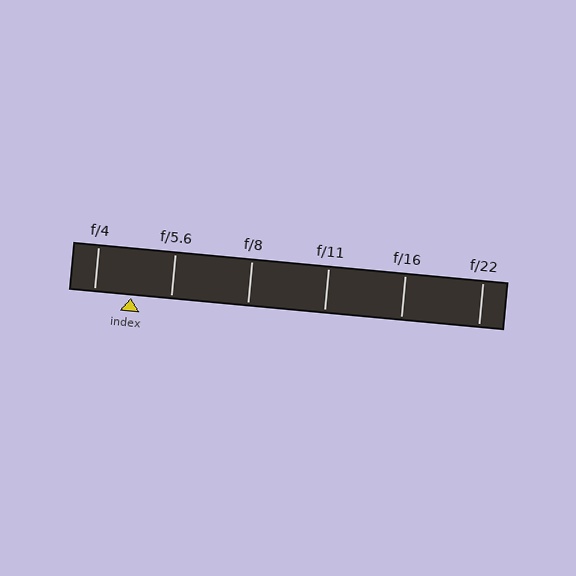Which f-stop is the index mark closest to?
The index mark is closest to f/4.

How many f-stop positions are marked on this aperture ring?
There are 6 f-stop positions marked.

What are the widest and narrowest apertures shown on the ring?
The widest aperture shown is f/4 and the narrowest is f/22.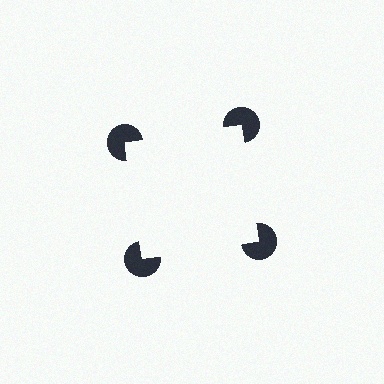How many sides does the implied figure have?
4 sides.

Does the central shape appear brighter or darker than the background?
It typically appears slightly brighter than the background, even though no actual brightness change is drawn.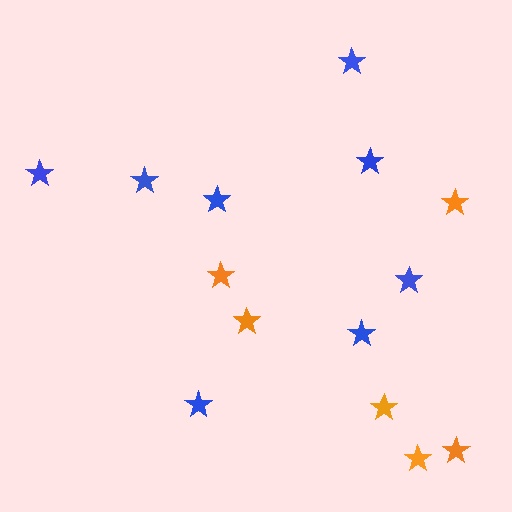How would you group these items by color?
There are 2 groups: one group of orange stars (6) and one group of blue stars (8).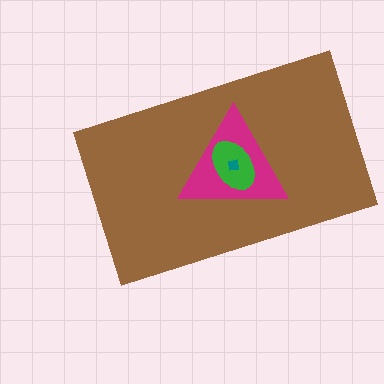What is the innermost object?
The teal square.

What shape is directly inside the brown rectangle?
The magenta triangle.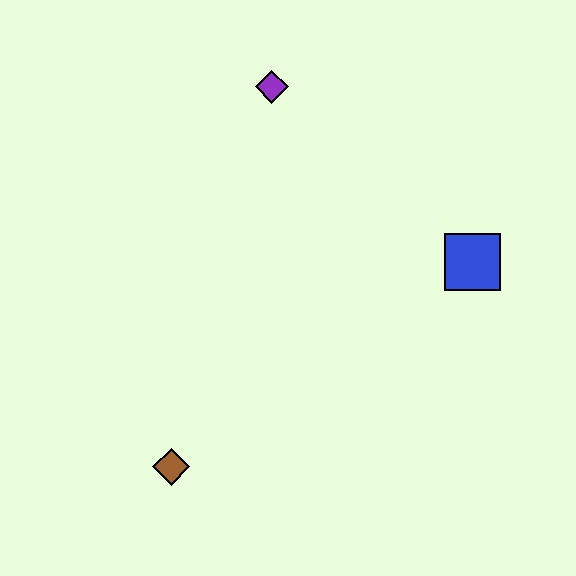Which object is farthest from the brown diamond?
The purple diamond is farthest from the brown diamond.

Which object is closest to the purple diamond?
The blue square is closest to the purple diamond.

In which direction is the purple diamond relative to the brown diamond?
The purple diamond is above the brown diamond.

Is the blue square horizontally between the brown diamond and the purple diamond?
No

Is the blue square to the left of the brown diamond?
No